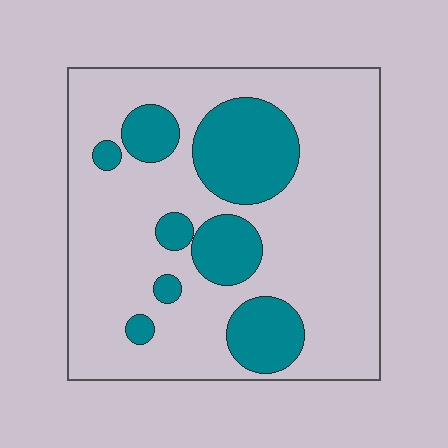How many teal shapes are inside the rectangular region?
8.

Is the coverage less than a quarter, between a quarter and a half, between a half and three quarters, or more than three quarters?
Less than a quarter.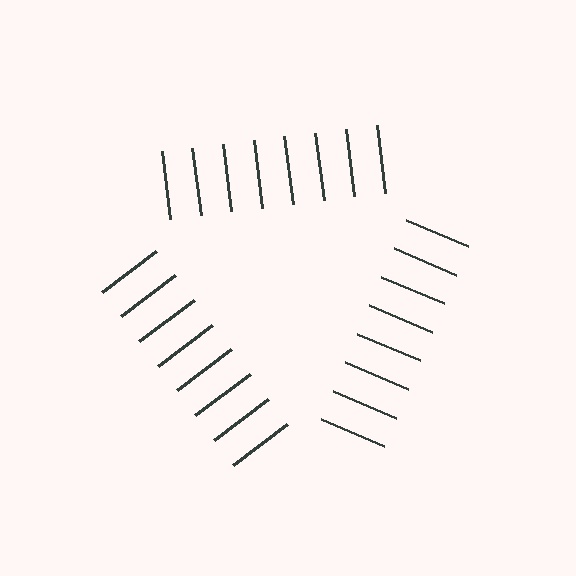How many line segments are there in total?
24 — 8 along each of the 3 edges.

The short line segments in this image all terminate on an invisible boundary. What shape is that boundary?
An illusory triangle — the line segments terminate on its edges but no continuous stroke is drawn.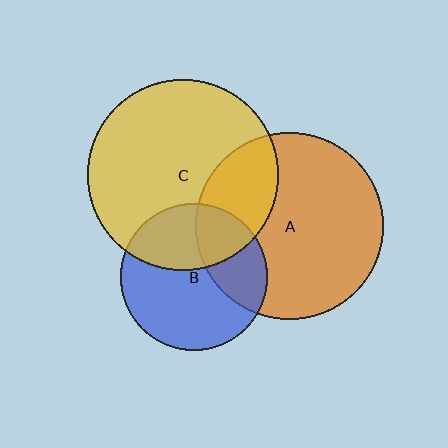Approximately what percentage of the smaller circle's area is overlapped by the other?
Approximately 25%.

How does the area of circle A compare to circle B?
Approximately 1.6 times.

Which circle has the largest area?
Circle C (yellow).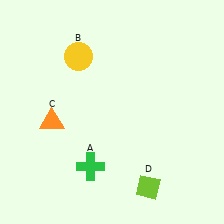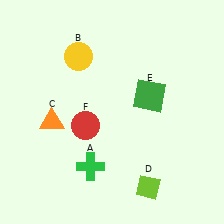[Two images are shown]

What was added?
A green square (E), a red circle (F) were added in Image 2.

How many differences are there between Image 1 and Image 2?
There are 2 differences between the two images.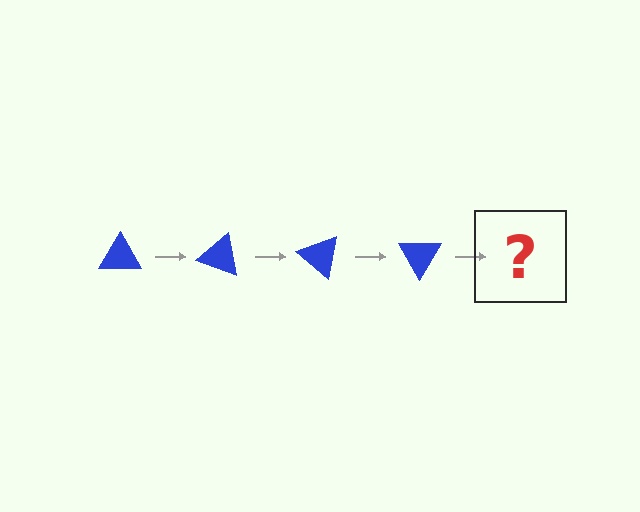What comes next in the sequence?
The next element should be a blue triangle rotated 80 degrees.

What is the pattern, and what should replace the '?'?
The pattern is that the triangle rotates 20 degrees each step. The '?' should be a blue triangle rotated 80 degrees.